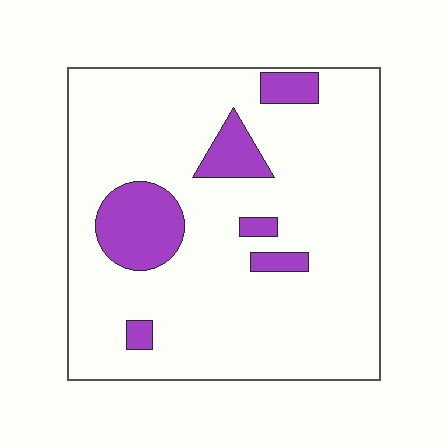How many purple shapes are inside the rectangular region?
6.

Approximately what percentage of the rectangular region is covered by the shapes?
Approximately 15%.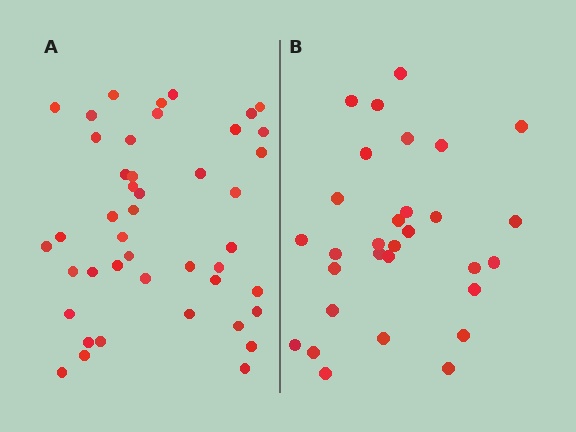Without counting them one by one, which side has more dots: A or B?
Region A (the left region) has more dots.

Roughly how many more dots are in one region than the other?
Region A has approximately 15 more dots than region B.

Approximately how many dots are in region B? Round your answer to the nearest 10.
About 30 dots.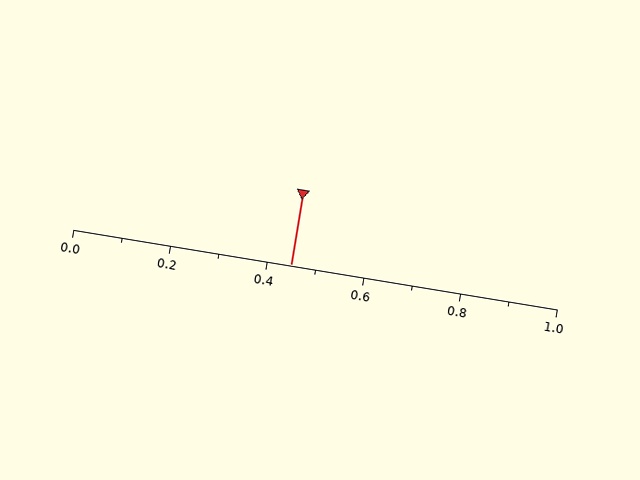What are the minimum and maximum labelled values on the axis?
The axis runs from 0.0 to 1.0.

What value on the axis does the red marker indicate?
The marker indicates approximately 0.45.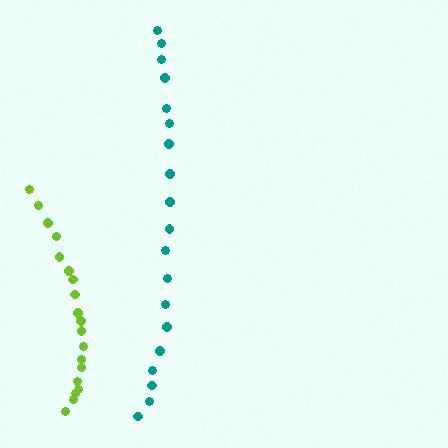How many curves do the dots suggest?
There are 2 distinct paths.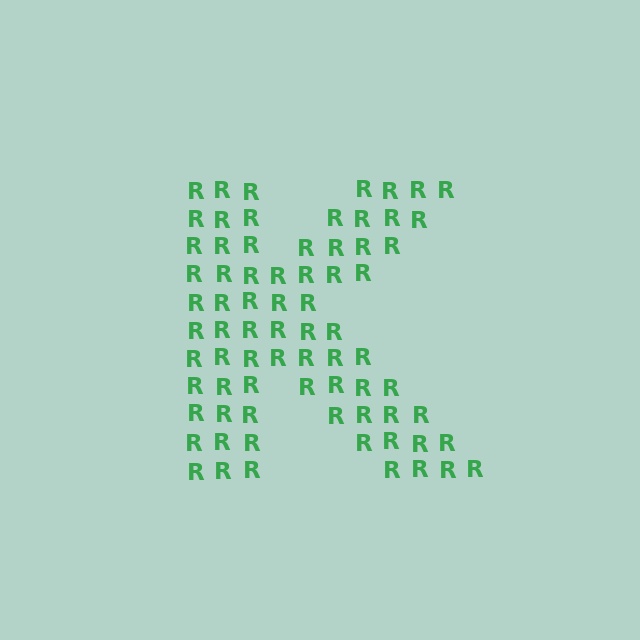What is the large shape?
The large shape is the letter K.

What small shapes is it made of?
It is made of small letter R's.